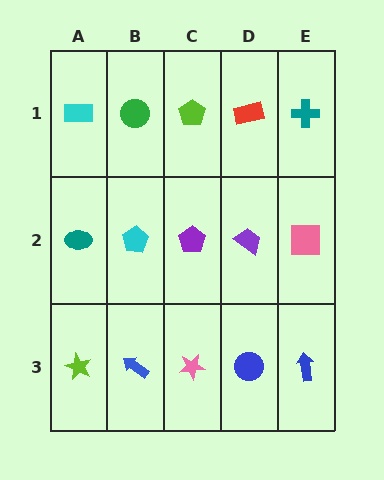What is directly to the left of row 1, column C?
A green circle.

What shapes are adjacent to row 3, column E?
A pink square (row 2, column E), a blue circle (row 3, column D).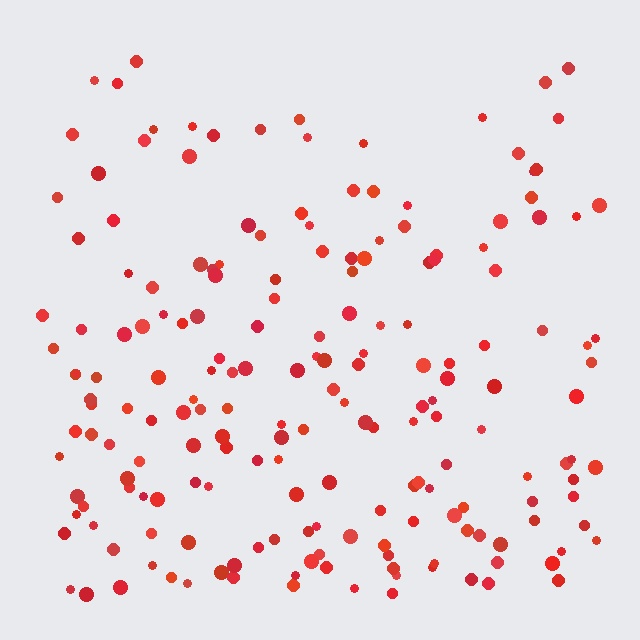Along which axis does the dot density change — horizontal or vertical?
Vertical.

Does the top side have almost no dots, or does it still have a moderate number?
Still a moderate number, just noticeably fewer than the bottom.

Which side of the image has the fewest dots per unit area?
The top.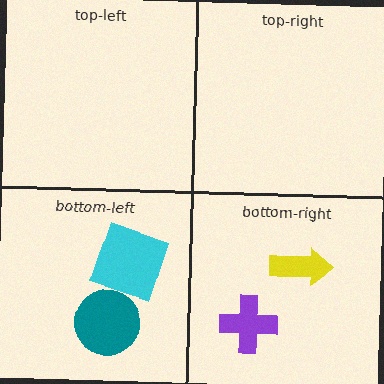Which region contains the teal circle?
The bottom-left region.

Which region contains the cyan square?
The bottom-left region.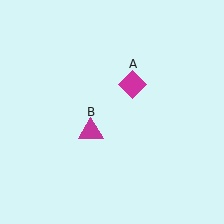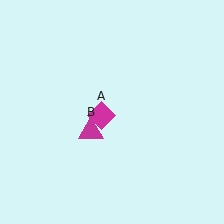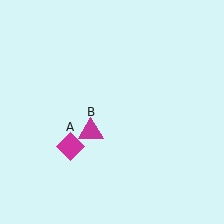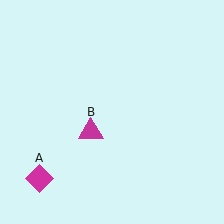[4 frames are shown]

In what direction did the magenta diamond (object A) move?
The magenta diamond (object A) moved down and to the left.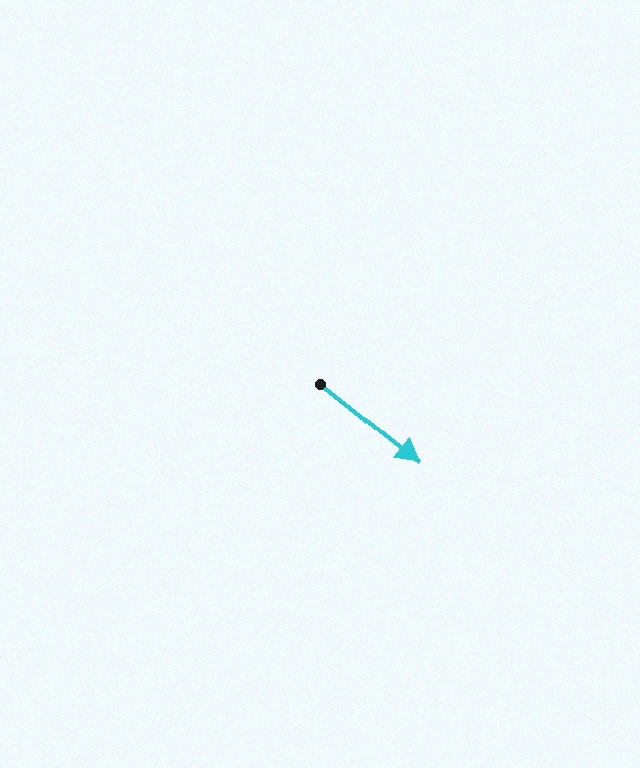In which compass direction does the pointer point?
Southeast.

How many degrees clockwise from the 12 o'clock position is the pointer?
Approximately 129 degrees.